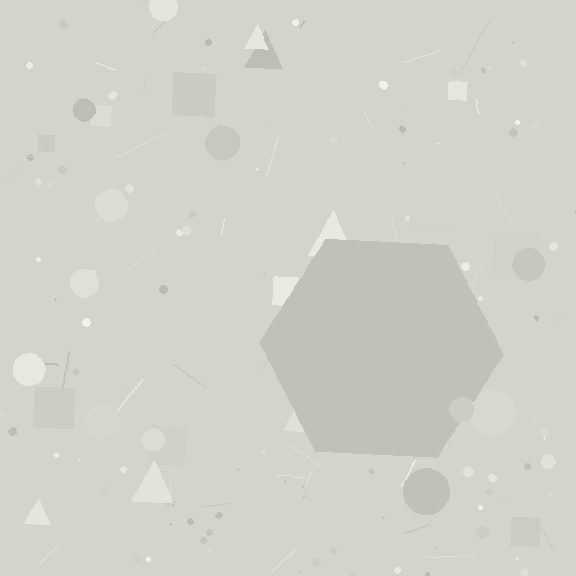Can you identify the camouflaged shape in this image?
The camouflaged shape is a hexagon.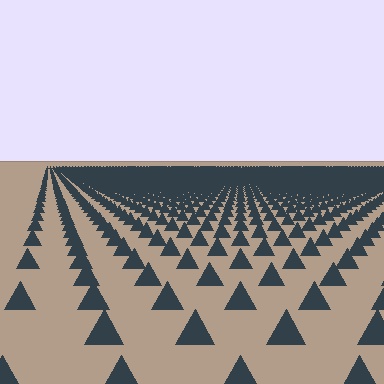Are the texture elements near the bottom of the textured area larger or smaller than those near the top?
Larger. Near the bottom, elements are closer to the viewer and appear at a bigger on-screen size.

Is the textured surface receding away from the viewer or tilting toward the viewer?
The surface is receding away from the viewer. Texture elements get smaller and denser toward the top.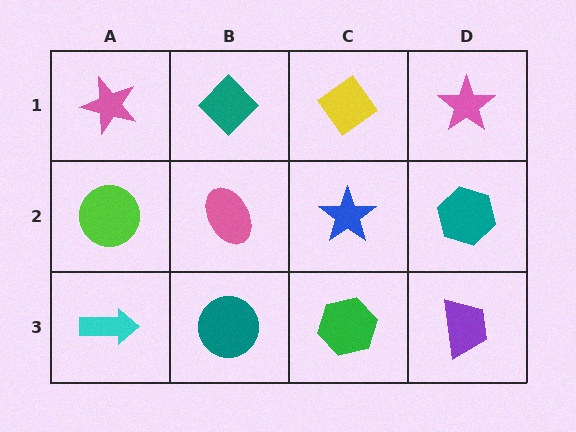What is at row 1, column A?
A pink star.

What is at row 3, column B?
A teal circle.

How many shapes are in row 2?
4 shapes.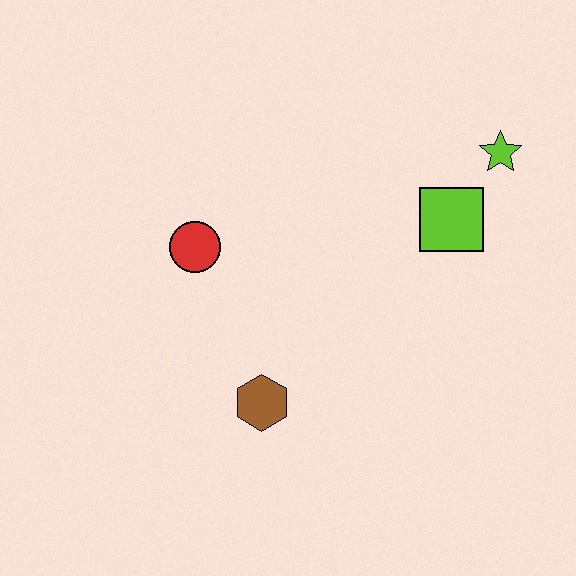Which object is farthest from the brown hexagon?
The lime star is farthest from the brown hexagon.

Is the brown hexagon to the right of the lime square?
No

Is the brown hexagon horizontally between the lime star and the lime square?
No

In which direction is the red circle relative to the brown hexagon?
The red circle is above the brown hexagon.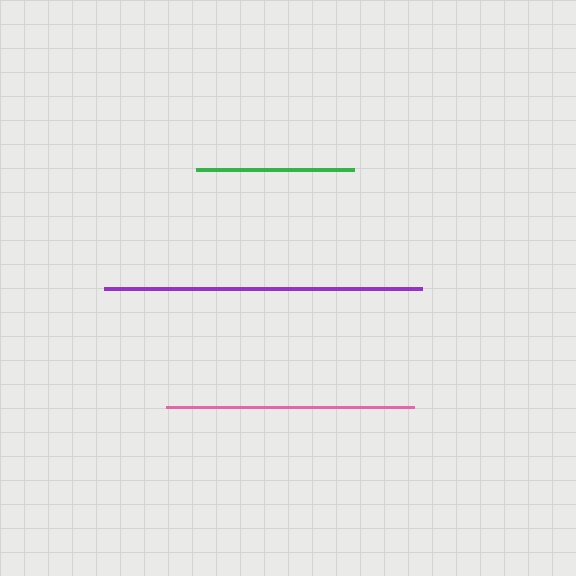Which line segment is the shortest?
The green line is the shortest at approximately 158 pixels.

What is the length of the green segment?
The green segment is approximately 158 pixels long.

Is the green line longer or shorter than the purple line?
The purple line is longer than the green line.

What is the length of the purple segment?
The purple segment is approximately 318 pixels long.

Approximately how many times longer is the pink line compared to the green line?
The pink line is approximately 1.6 times the length of the green line.